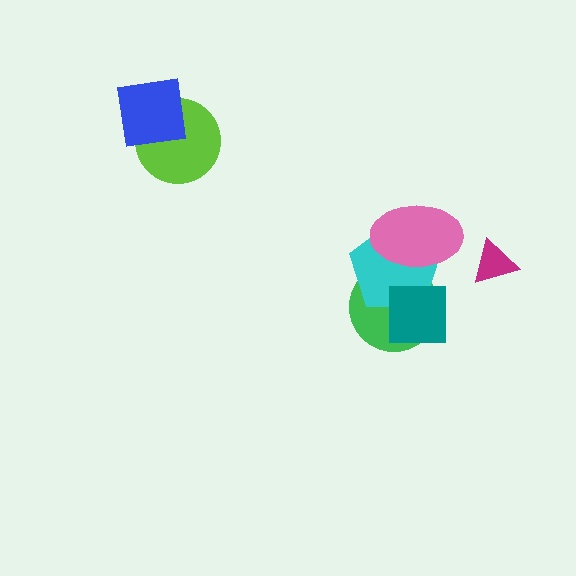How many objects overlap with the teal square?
2 objects overlap with the teal square.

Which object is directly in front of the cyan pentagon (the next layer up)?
The teal square is directly in front of the cyan pentagon.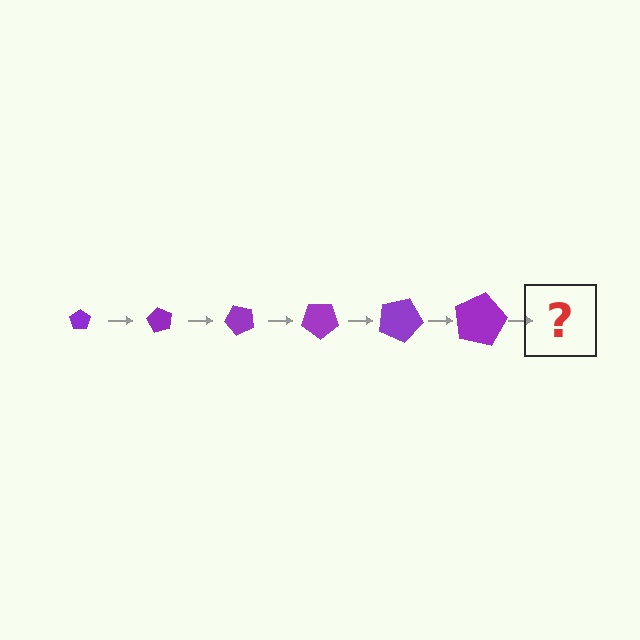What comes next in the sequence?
The next element should be a pentagon, larger than the previous one and rotated 360 degrees from the start.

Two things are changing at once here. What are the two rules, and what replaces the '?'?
The two rules are that the pentagon grows larger each step and it rotates 60 degrees each step. The '?' should be a pentagon, larger than the previous one and rotated 360 degrees from the start.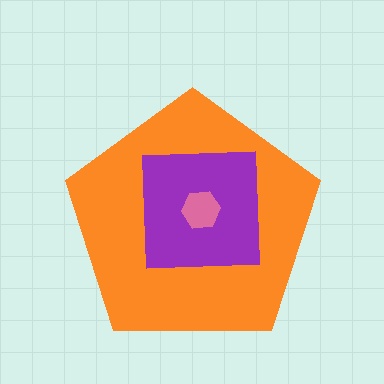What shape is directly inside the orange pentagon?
The purple square.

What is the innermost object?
The pink hexagon.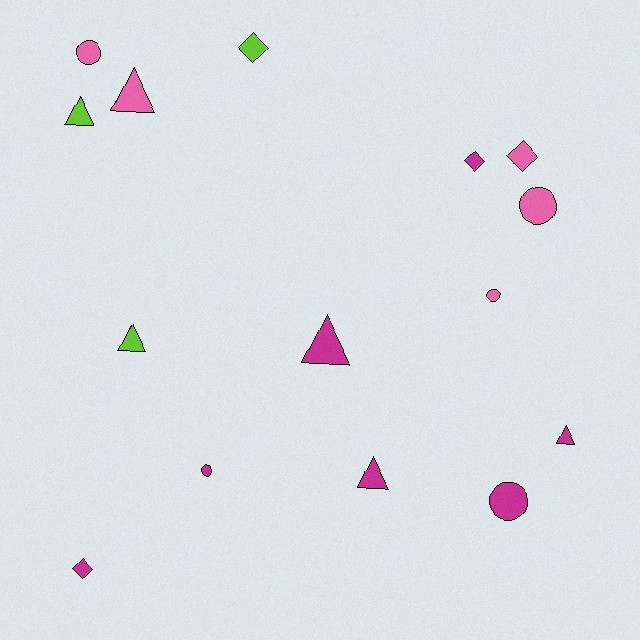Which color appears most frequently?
Magenta, with 7 objects.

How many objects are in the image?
There are 15 objects.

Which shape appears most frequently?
Triangle, with 6 objects.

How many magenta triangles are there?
There are 3 magenta triangles.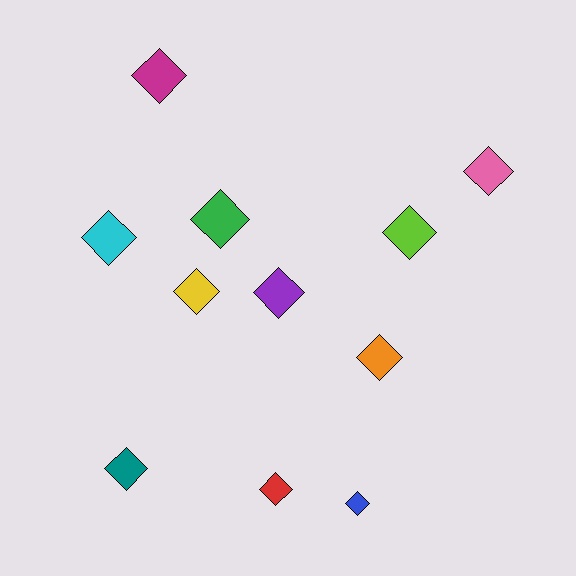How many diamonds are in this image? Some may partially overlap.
There are 11 diamonds.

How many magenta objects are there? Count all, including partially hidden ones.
There is 1 magenta object.